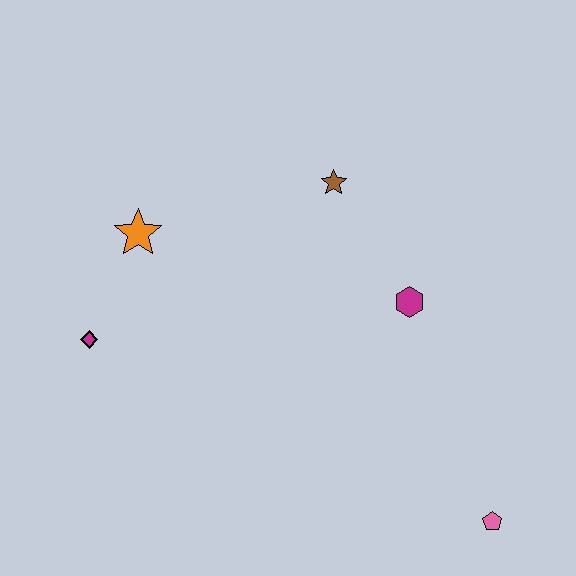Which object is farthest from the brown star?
The pink pentagon is farthest from the brown star.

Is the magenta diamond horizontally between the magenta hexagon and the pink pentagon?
No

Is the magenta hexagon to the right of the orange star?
Yes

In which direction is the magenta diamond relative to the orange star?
The magenta diamond is below the orange star.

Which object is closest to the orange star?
The magenta diamond is closest to the orange star.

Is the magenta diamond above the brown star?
No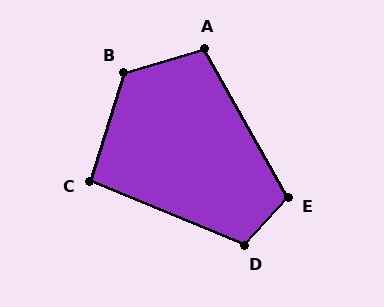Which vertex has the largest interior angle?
B, at approximately 124 degrees.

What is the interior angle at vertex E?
Approximately 108 degrees (obtuse).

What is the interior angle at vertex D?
Approximately 110 degrees (obtuse).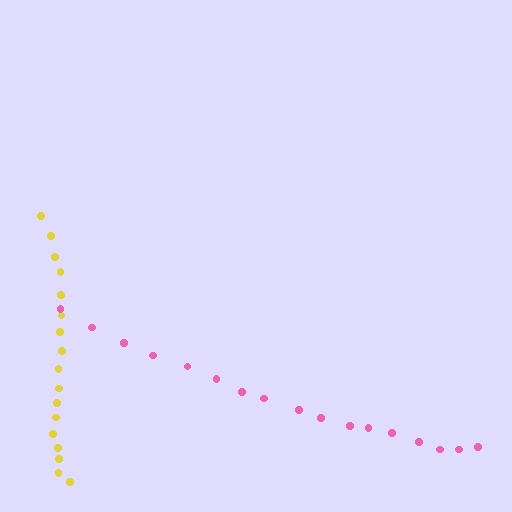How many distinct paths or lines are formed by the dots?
There are 2 distinct paths.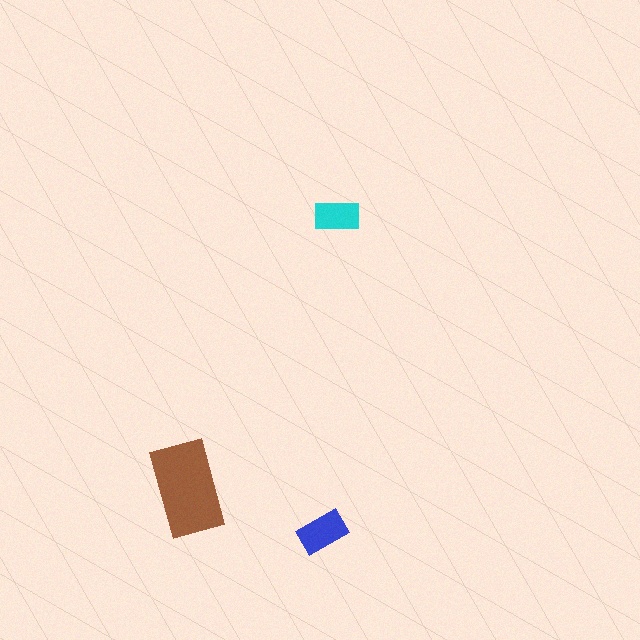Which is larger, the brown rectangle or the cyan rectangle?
The brown one.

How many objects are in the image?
There are 3 objects in the image.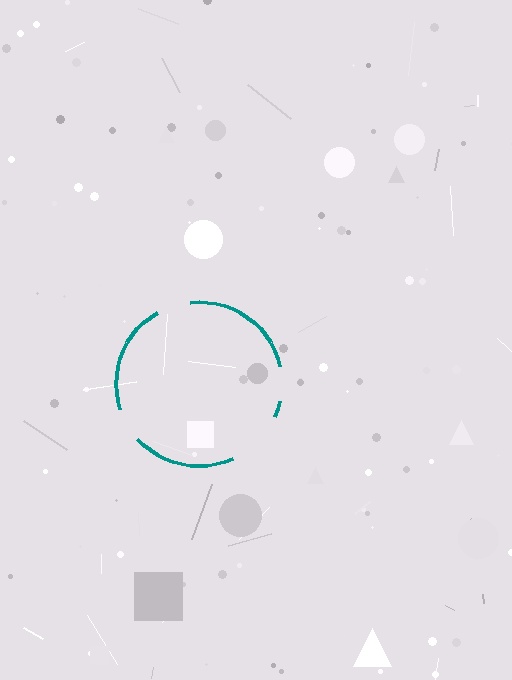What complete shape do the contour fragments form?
The contour fragments form a circle.